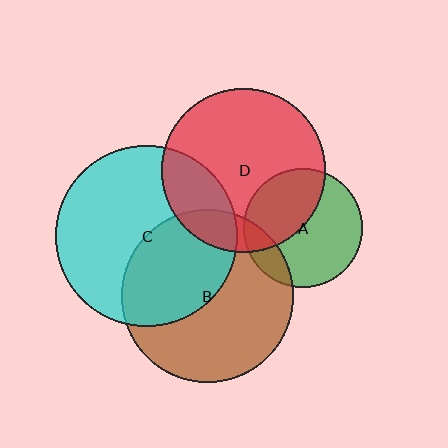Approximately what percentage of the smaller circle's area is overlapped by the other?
Approximately 25%.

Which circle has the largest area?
Circle C (cyan).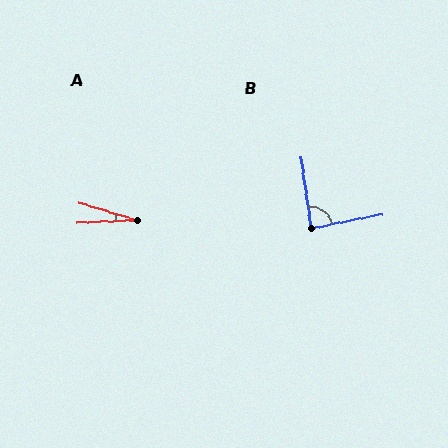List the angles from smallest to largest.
A (19°), B (86°).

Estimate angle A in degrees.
Approximately 19 degrees.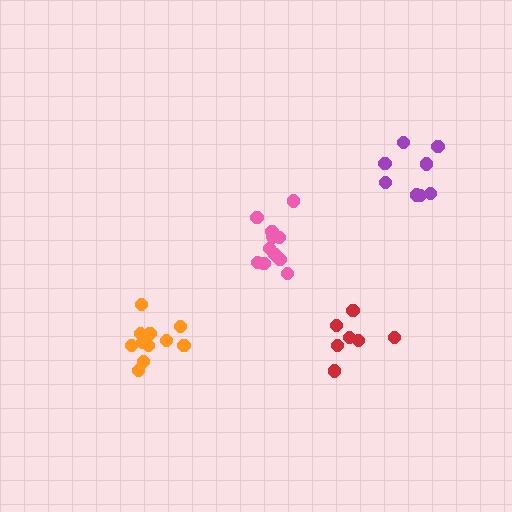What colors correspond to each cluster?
The clusters are colored: red, orange, pink, purple.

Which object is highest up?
The purple cluster is topmost.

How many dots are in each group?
Group 1: 7 dots, Group 2: 11 dots, Group 3: 11 dots, Group 4: 8 dots (37 total).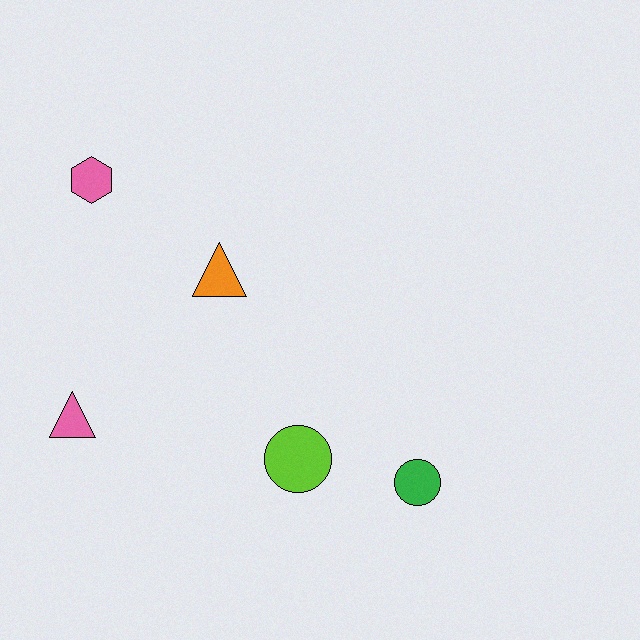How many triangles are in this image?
There are 2 triangles.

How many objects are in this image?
There are 5 objects.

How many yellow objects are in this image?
There are no yellow objects.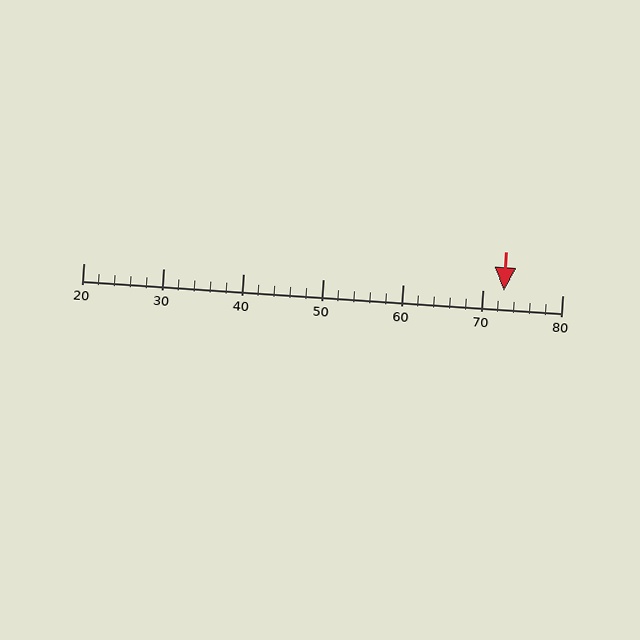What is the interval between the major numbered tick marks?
The major tick marks are spaced 10 units apart.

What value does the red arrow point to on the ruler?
The red arrow points to approximately 73.